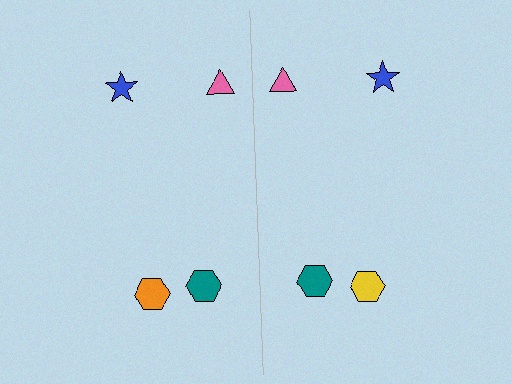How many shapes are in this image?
There are 8 shapes in this image.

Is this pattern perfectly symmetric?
No, the pattern is not perfectly symmetric. The yellow hexagon on the right side breaks the symmetry — its mirror counterpart is orange.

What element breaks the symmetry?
The yellow hexagon on the right side breaks the symmetry — its mirror counterpart is orange.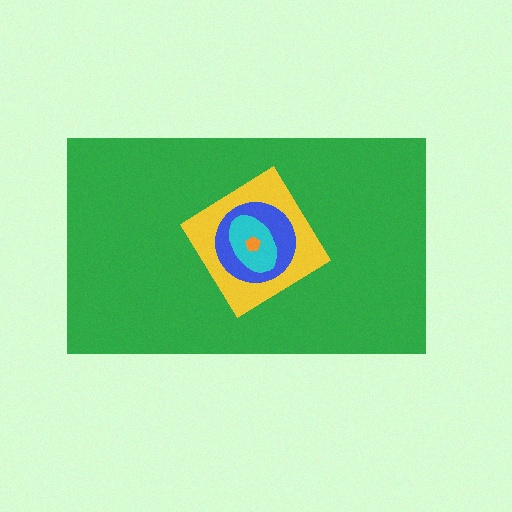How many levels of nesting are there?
5.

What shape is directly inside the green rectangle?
The yellow diamond.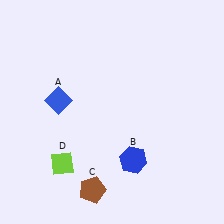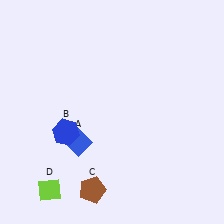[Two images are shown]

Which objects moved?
The objects that moved are: the blue diamond (A), the blue hexagon (B), the lime diamond (D).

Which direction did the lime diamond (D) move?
The lime diamond (D) moved down.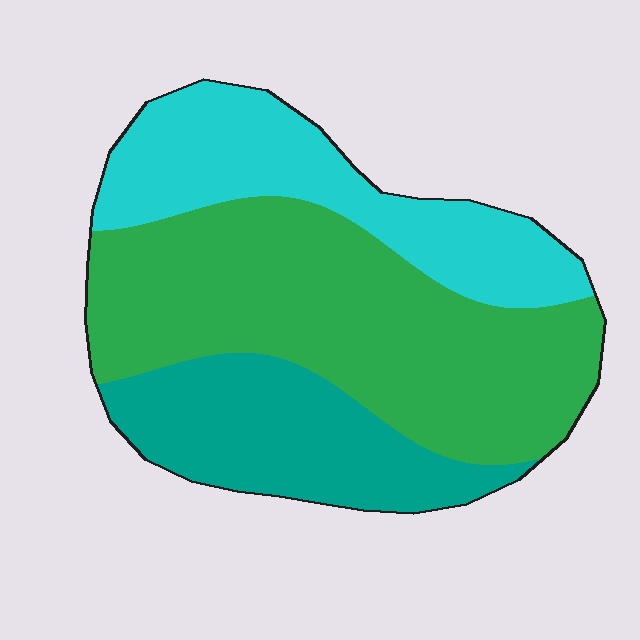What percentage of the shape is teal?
Teal takes up about one quarter (1/4) of the shape.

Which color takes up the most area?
Green, at roughly 50%.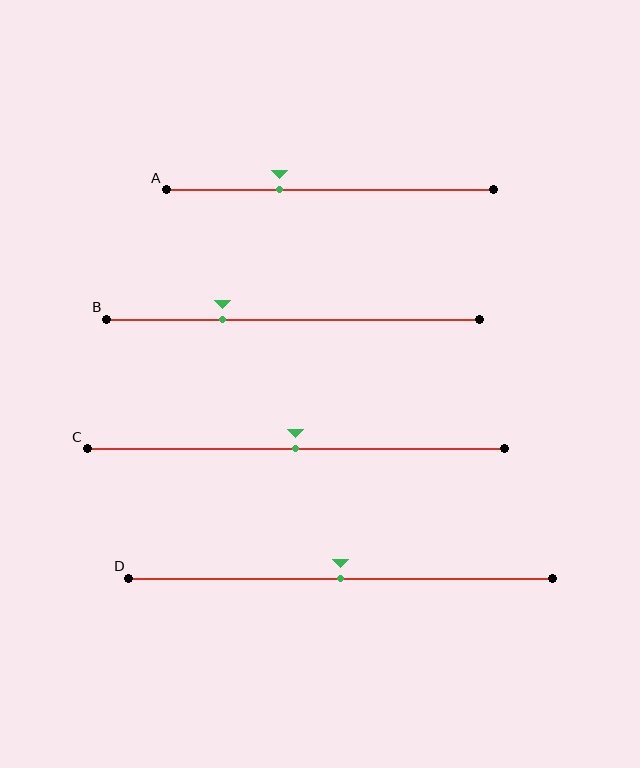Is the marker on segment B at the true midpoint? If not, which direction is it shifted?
No, the marker on segment B is shifted to the left by about 19% of the segment length.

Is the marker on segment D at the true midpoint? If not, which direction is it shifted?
Yes, the marker on segment D is at the true midpoint.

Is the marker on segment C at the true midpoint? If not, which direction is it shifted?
Yes, the marker on segment C is at the true midpoint.